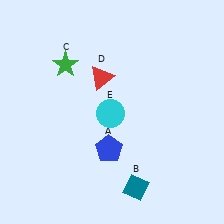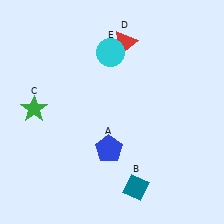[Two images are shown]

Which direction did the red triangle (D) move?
The red triangle (D) moved up.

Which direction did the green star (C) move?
The green star (C) moved down.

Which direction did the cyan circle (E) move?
The cyan circle (E) moved up.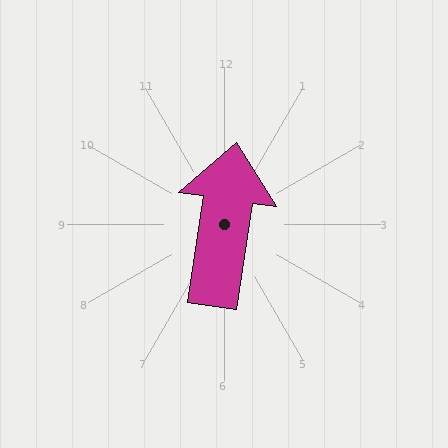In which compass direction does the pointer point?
North.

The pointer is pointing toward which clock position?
Roughly 12 o'clock.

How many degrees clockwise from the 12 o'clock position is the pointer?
Approximately 9 degrees.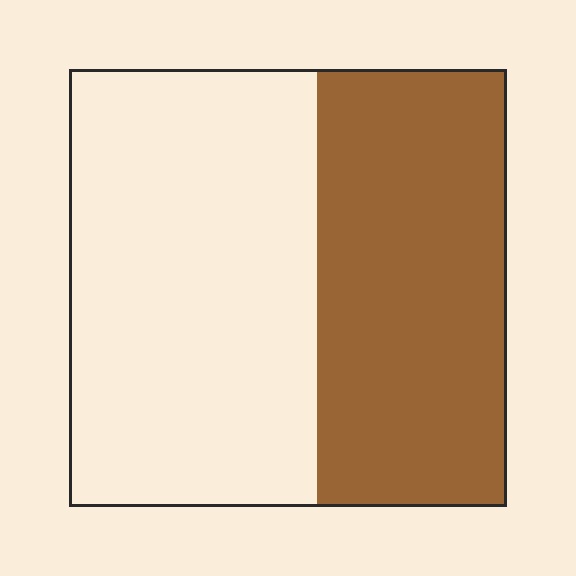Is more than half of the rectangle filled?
No.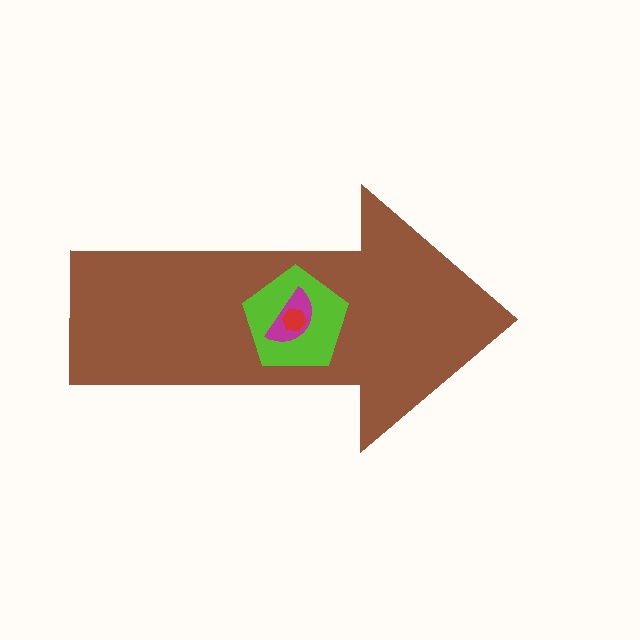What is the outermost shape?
The brown arrow.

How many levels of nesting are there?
4.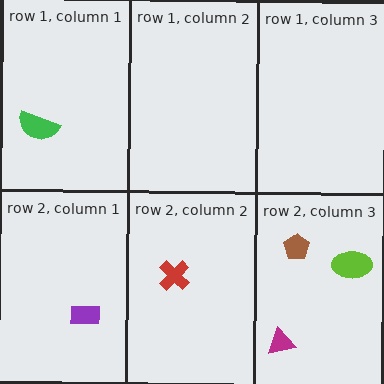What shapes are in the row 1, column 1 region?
The green semicircle.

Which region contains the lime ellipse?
The row 2, column 3 region.